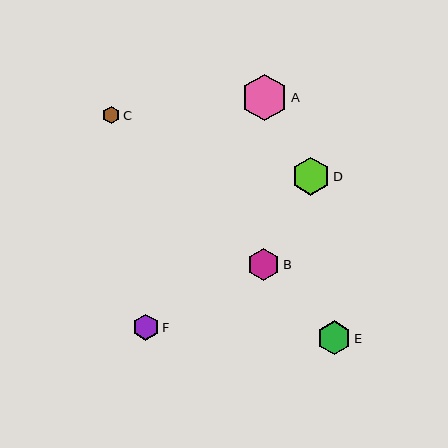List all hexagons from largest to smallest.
From largest to smallest: A, D, E, B, F, C.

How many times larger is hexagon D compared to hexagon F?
Hexagon D is approximately 1.5 times the size of hexagon F.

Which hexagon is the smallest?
Hexagon C is the smallest with a size of approximately 17 pixels.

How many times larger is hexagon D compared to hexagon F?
Hexagon D is approximately 1.5 times the size of hexagon F.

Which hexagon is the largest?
Hexagon A is the largest with a size of approximately 47 pixels.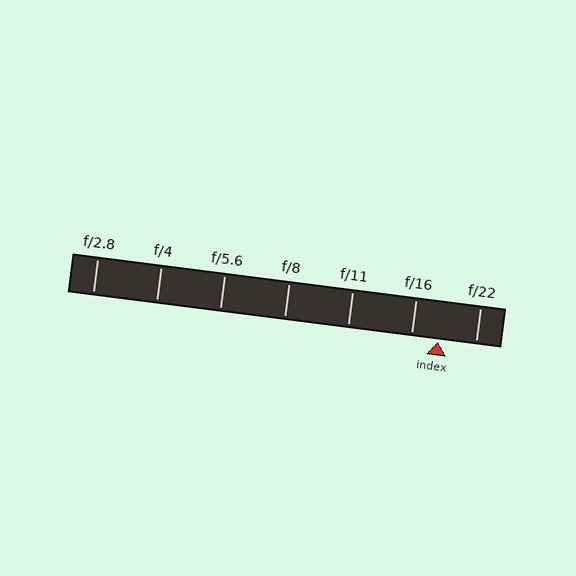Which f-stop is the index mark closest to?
The index mark is closest to f/16.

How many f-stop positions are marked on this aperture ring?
There are 7 f-stop positions marked.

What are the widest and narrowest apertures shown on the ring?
The widest aperture shown is f/2.8 and the narrowest is f/22.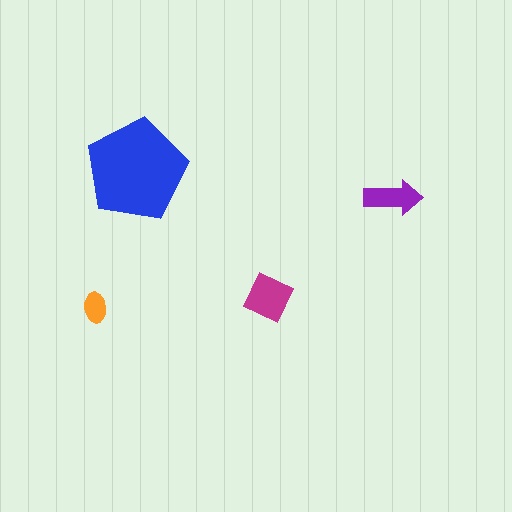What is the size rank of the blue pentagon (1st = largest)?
1st.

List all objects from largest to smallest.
The blue pentagon, the magenta square, the purple arrow, the orange ellipse.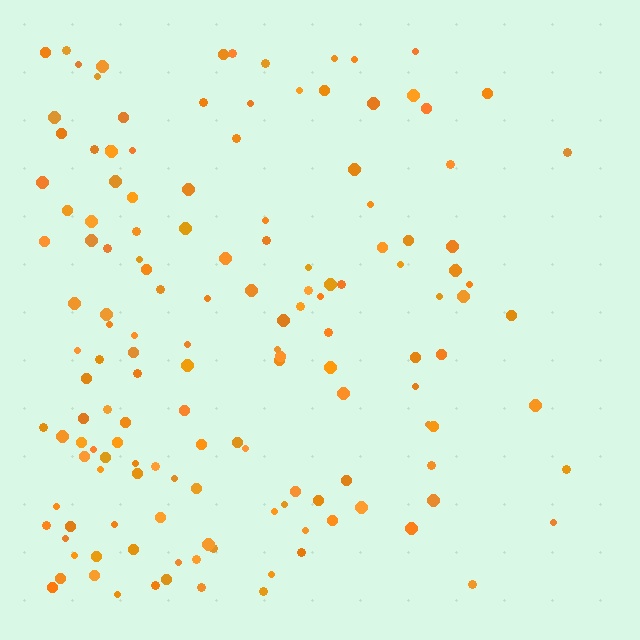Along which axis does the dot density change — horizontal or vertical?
Horizontal.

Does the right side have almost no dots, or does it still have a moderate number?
Still a moderate number, just noticeably fewer than the left.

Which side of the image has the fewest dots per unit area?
The right.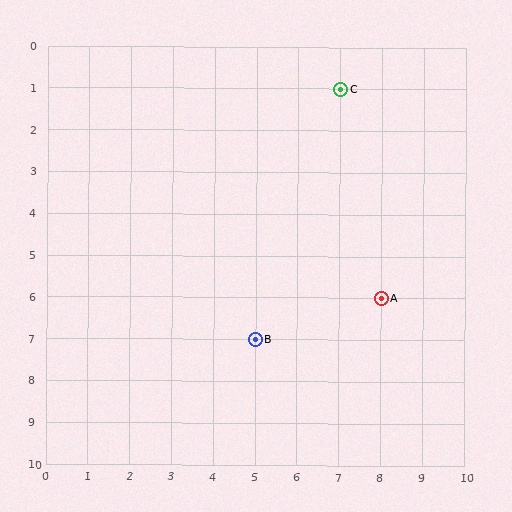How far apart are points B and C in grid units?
Points B and C are 2 columns and 6 rows apart (about 6.3 grid units diagonally).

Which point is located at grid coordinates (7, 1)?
Point C is at (7, 1).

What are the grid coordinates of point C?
Point C is at grid coordinates (7, 1).